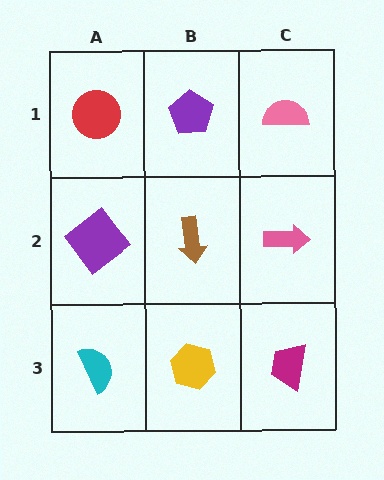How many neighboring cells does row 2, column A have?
3.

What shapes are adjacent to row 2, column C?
A pink semicircle (row 1, column C), a magenta trapezoid (row 3, column C), a brown arrow (row 2, column B).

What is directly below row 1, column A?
A purple diamond.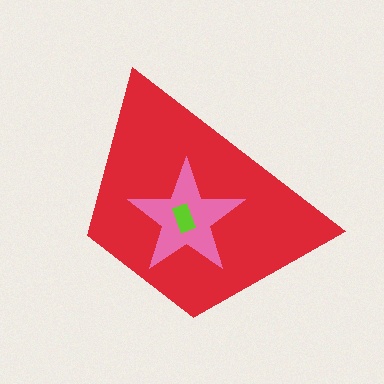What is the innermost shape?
The lime rectangle.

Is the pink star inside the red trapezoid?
Yes.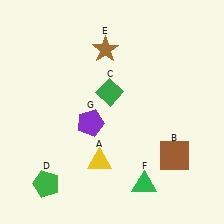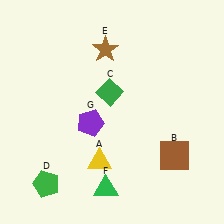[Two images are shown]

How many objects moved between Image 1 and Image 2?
1 object moved between the two images.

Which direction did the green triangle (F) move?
The green triangle (F) moved left.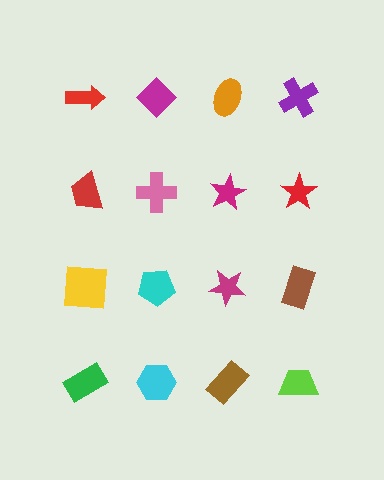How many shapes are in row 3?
4 shapes.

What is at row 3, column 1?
A yellow square.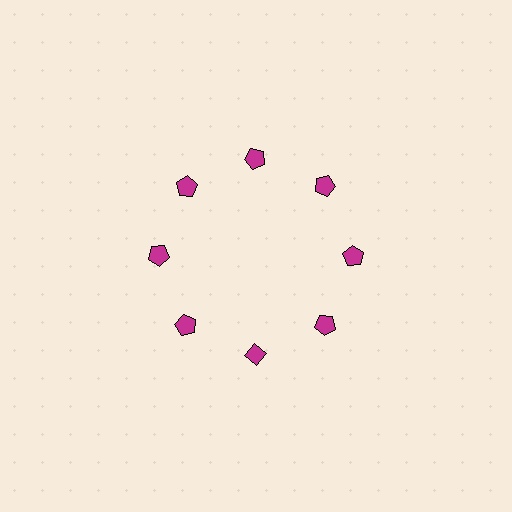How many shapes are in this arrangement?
There are 8 shapes arranged in a ring pattern.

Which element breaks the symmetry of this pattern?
The magenta diamond at roughly the 6 o'clock position breaks the symmetry. All other shapes are magenta pentagons.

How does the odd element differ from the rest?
It has a different shape: diamond instead of pentagon.